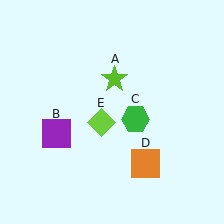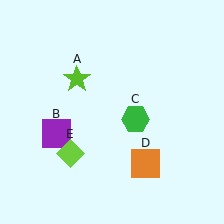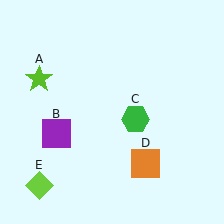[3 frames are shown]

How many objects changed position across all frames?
2 objects changed position: lime star (object A), lime diamond (object E).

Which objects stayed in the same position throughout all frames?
Purple square (object B) and green hexagon (object C) and orange square (object D) remained stationary.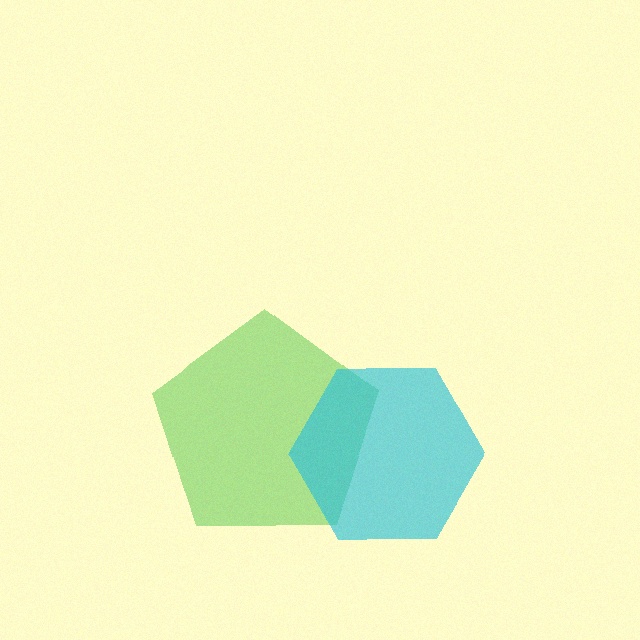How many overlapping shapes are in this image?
There are 2 overlapping shapes in the image.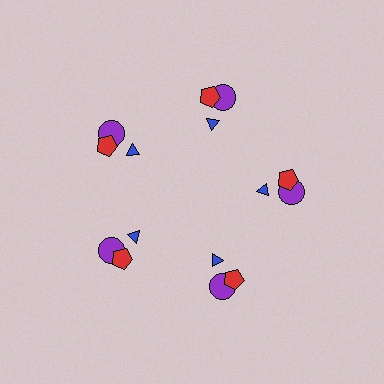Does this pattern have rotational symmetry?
Yes, this pattern has 5-fold rotational symmetry. It looks the same after rotating 72 degrees around the center.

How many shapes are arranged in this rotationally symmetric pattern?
There are 15 shapes, arranged in 5 groups of 3.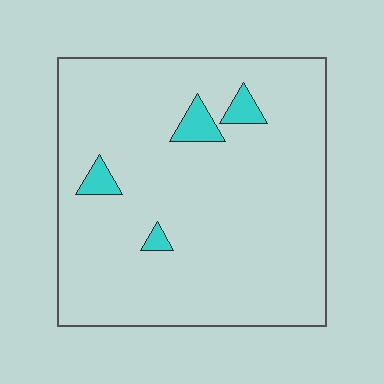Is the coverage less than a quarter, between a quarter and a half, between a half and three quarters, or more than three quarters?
Less than a quarter.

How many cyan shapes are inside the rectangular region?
4.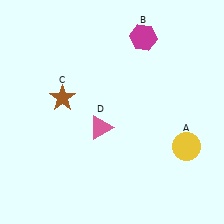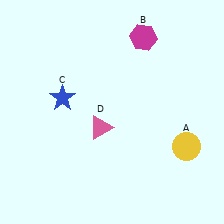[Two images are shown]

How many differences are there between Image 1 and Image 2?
There is 1 difference between the two images.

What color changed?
The star (C) changed from brown in Image 1 to blue in Image 2.